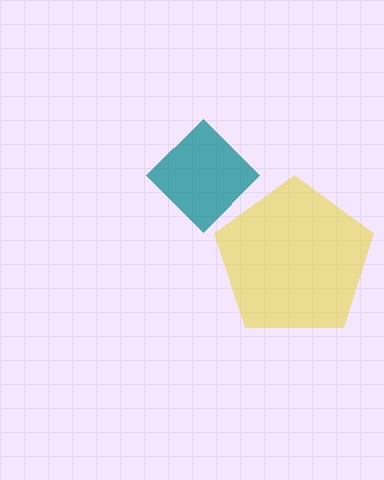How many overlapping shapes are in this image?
There are 2 overlapping shapes in the image.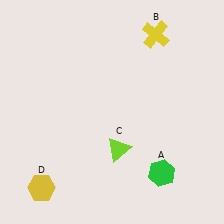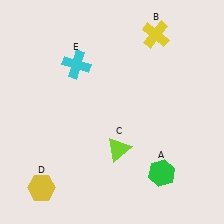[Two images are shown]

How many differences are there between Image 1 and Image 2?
There is 1 difference between the two images.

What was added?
A cyan cross (E) was added in Image 2.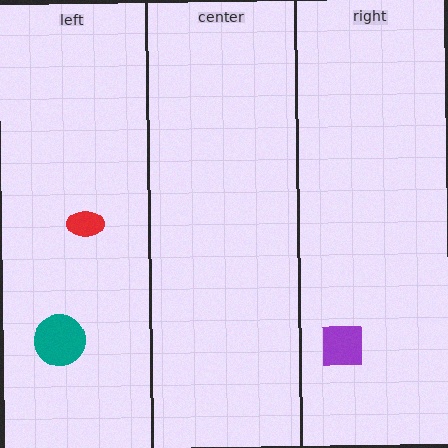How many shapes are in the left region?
2.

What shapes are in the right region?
The purple square.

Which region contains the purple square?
The right region.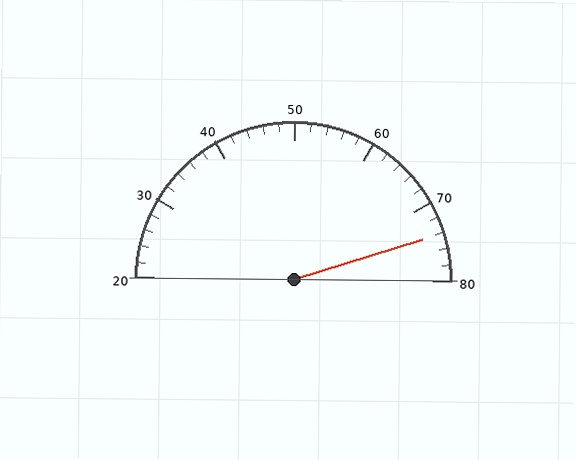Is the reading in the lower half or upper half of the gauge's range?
The reading is in the upper half of the range (20 to 80).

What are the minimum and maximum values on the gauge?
The gauge ranges from 20 to 80.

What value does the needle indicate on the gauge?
The needle indicates approximately 74.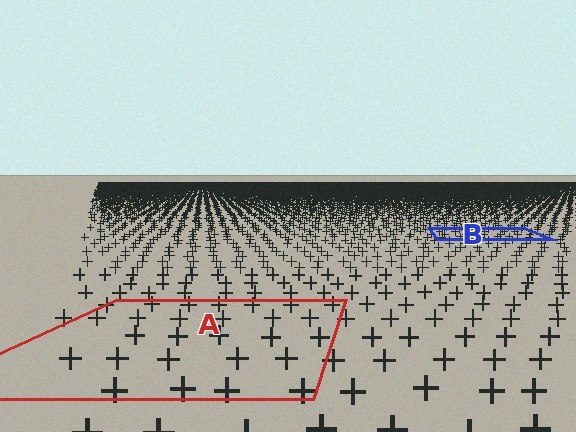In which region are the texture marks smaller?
The texture marks are smaller in region B, because it is farther away.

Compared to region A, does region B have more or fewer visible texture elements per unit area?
Region B has more texture elements per unit area — they are packed more densely because it is farther away.